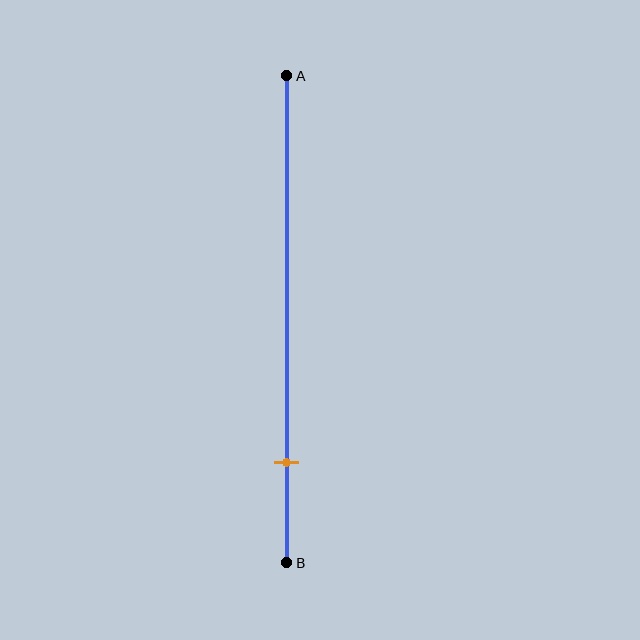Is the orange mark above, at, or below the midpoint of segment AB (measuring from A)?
The orange mark is below the midpoint of segment AB.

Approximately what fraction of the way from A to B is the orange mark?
The orange mark is approximately 80% of the way from A to B.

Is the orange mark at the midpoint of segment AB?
No, the mark is at about 80% from A, not at the 50% midpoint.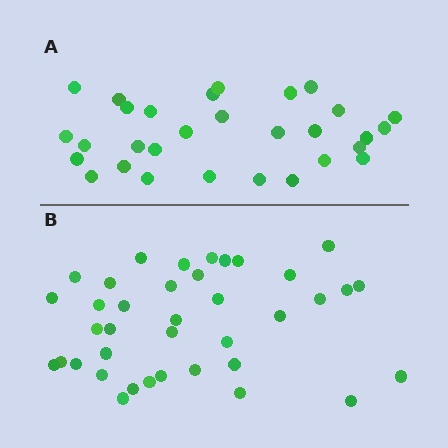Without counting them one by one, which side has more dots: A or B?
Region B (the bottom region) has more dots.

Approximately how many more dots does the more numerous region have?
Region B has roughly 8 or so more dots than region A.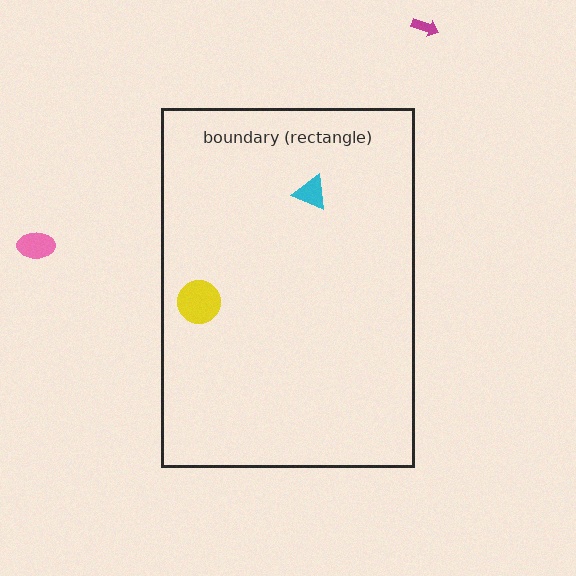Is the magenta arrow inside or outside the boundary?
Outside.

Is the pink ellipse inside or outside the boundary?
Outside.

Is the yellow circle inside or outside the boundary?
Inside.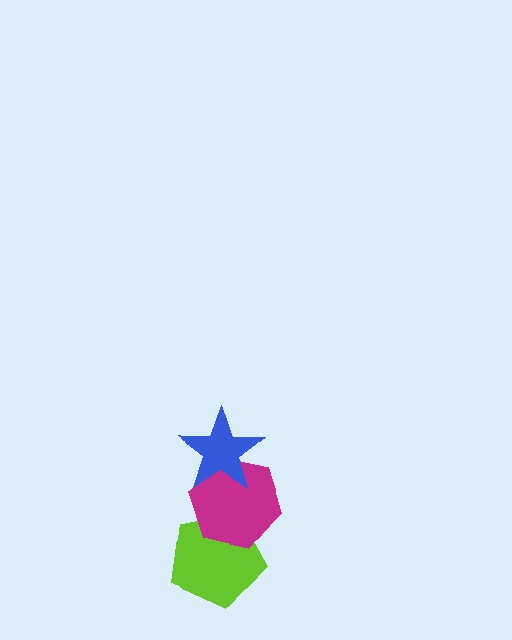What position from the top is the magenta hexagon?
The magenta hexagon is 2nd from the top.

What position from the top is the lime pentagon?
The lime pentagon is 3rd from the top.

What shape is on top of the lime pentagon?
The magenta hexagon is on top of the lime pentagon.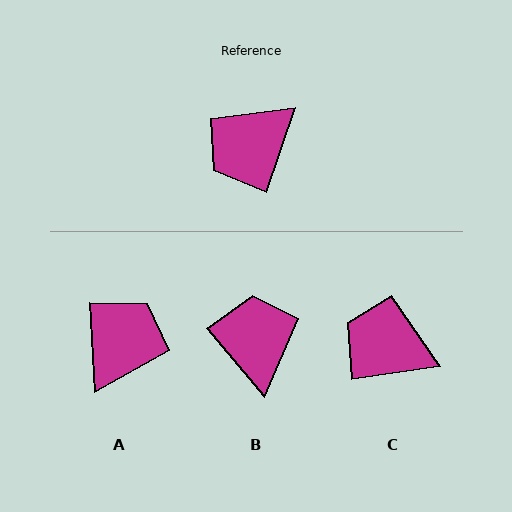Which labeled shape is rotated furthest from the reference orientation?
A, about 158 degrees away.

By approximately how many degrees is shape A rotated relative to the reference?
Approximately 158 degrees clockwise.